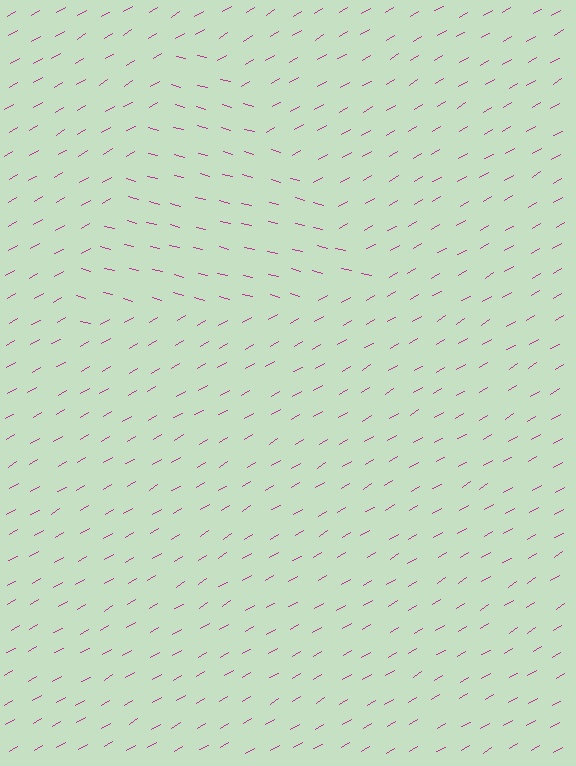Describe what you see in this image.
The image is filled with small magenta line segments. A triangle region in the image has lines oriented differently from the surrounding lines, creating a visible texture boundary.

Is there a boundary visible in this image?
Yes, there is a texture boundary formed by a change in line orientation.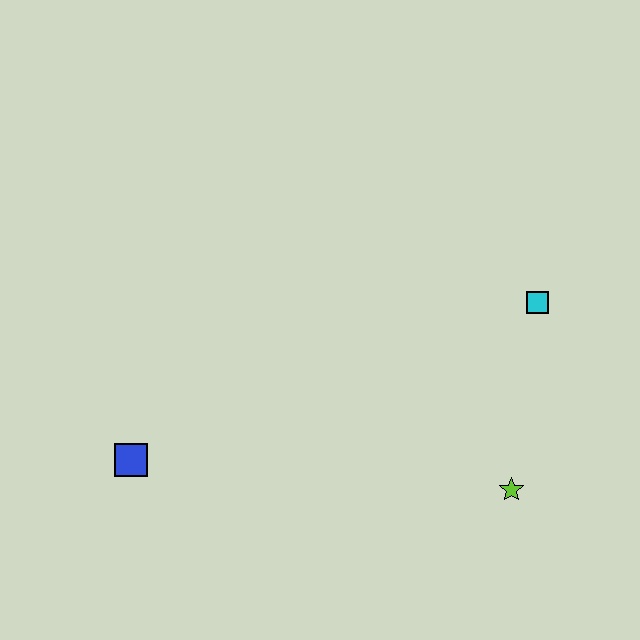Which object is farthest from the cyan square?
The blue square is farthest from the cyan square.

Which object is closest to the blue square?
The lime star is closest to the blue square.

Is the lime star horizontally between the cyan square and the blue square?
Yes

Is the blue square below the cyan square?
Yes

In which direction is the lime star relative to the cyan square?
The lime star is below the cyan square.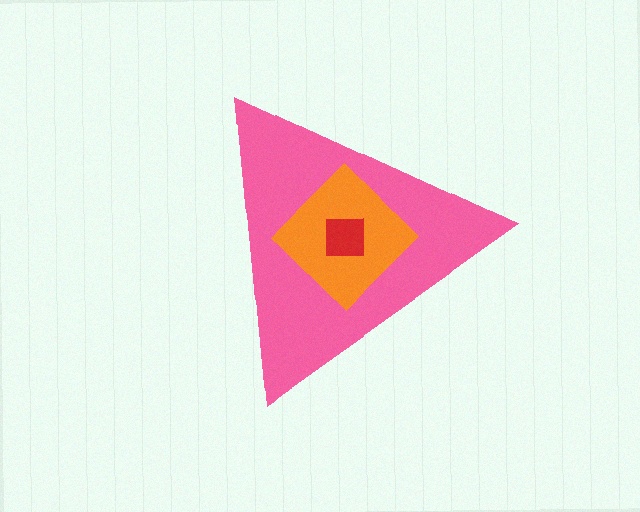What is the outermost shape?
The pink triangle.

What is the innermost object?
The red square.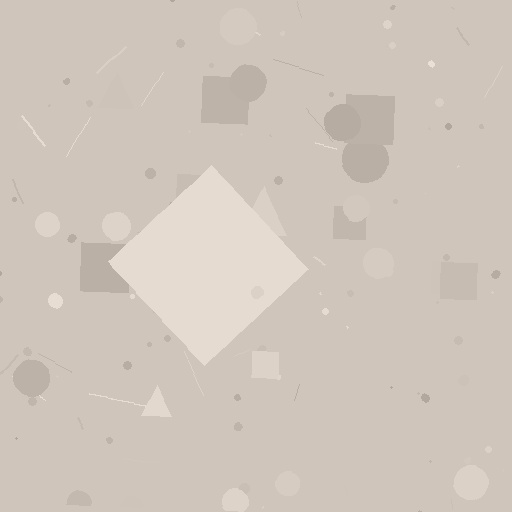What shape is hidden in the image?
A diamond is hidden in the image.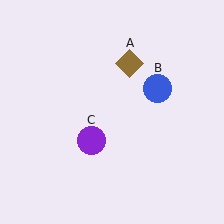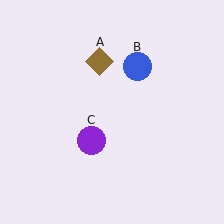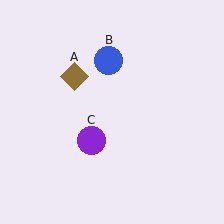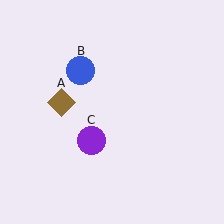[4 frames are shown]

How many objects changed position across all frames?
2 objects changed position: brown diamond (object A), blue circle (object B).